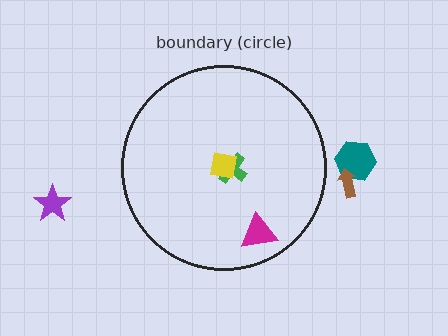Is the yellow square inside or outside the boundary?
Inside.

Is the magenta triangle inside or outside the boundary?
Inside.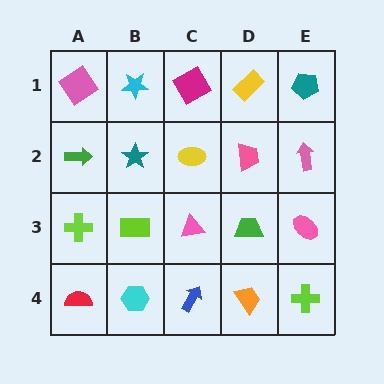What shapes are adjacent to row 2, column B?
A cyan star (row 1, column B), a lime rectangle (row 3, column B), a green arrow (row 2, column A), a yellow ellipse (row 2, column C).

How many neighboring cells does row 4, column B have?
3.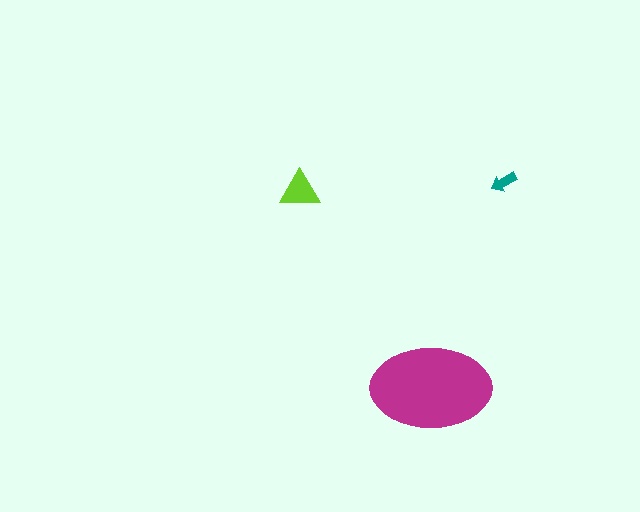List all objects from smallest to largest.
The teal arrow, the lime triangle, the magenta ellipse.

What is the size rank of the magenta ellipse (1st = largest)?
1st.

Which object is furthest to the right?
The teal arrow is rightmost.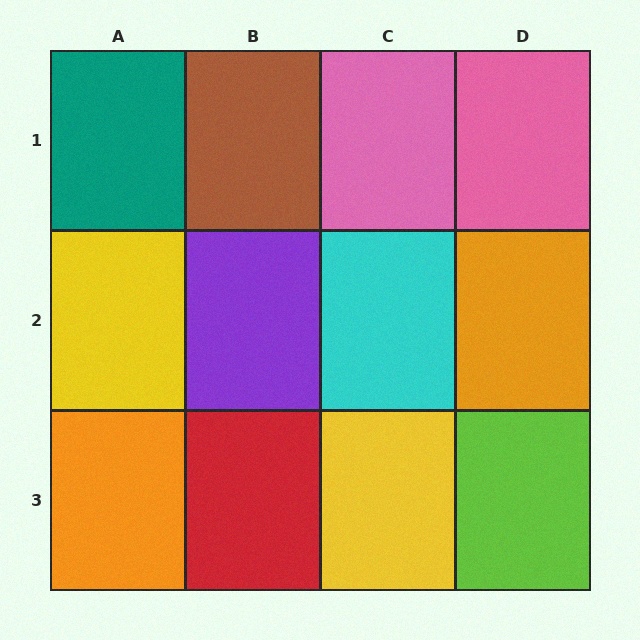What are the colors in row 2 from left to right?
Yellow, purple, cyan, orange.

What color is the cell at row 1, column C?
Pink.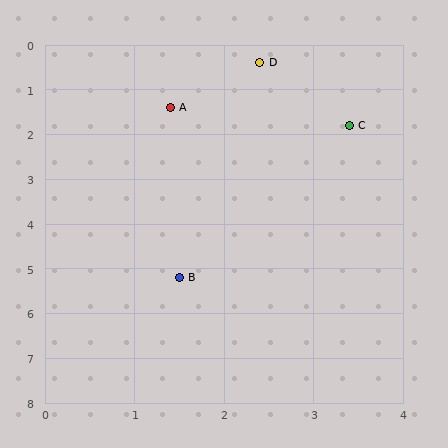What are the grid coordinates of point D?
Point D is at approximately (2.4, 0.4).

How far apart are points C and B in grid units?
Points C and B are about 3.9 grid units apart.